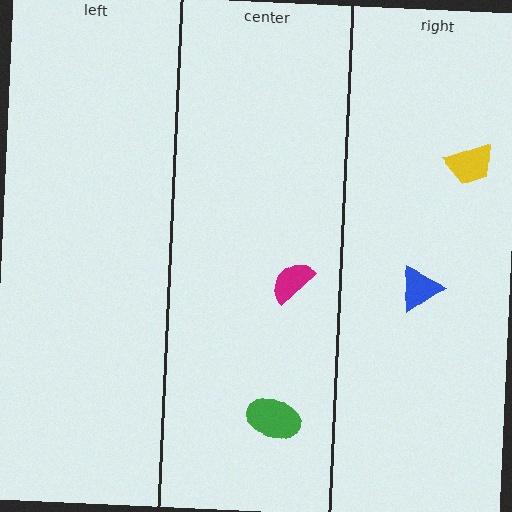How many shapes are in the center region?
2.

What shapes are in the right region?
The blue triangle, the yellow trapezoid.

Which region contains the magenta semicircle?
The center region.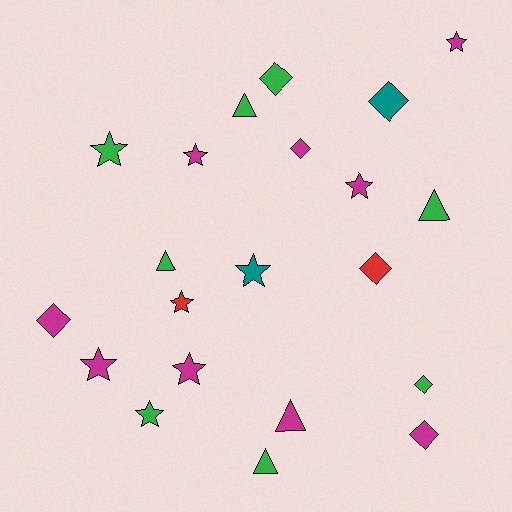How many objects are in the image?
There are 21 objects.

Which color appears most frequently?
Magenta, with 9 objects.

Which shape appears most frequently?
Star, with 9 objects.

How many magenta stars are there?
There are 5 magenta stars.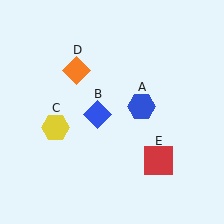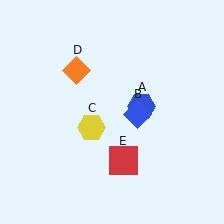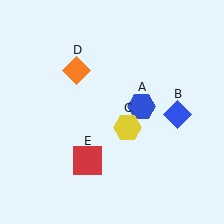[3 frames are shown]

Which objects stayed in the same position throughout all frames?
Blue hexagon (object A) and orange diamond (object D) remained stationary.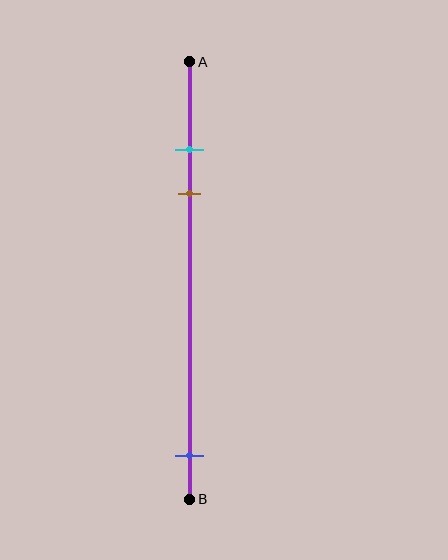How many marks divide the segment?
There are 3 marks dividing the segment.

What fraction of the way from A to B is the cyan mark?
The cyan mark is approximately 20% (0.2) of the way from A to B.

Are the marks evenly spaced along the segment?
No, the marks are not evenly spaced.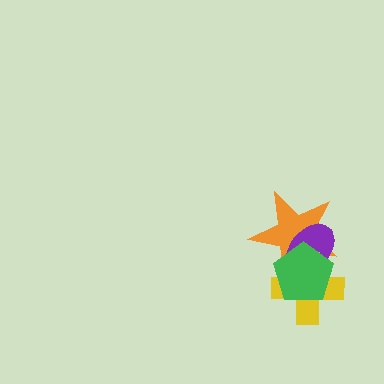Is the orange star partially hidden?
Yes, it is partially covered by another shape.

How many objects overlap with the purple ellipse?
3 objects overlap with the purple ellipse.